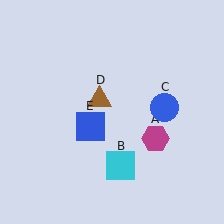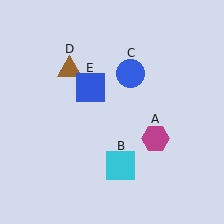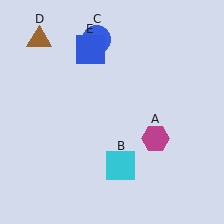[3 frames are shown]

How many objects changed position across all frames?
3 objects changed position: blue circle (object C), brown triangle (object D), blue square (object E).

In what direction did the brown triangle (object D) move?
The brown triangle (object D) moved up and to the left.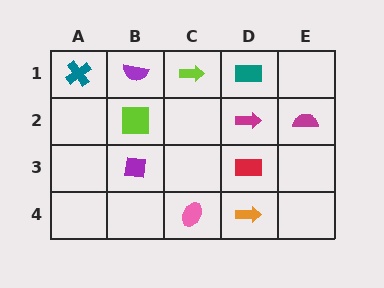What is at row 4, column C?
A pink ellipse.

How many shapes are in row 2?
3 shapes.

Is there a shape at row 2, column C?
No, that cell is empty.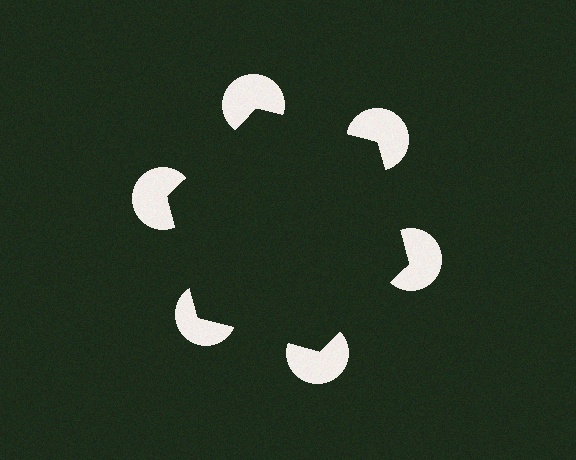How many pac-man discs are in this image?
There are 6 — one at each vertex of the illusory hexagon.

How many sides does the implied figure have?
6 sides.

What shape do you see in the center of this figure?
An illusory hexagon — its edges are inferred from the aligned wedge cuts in the pac-man discs, not physically drawn.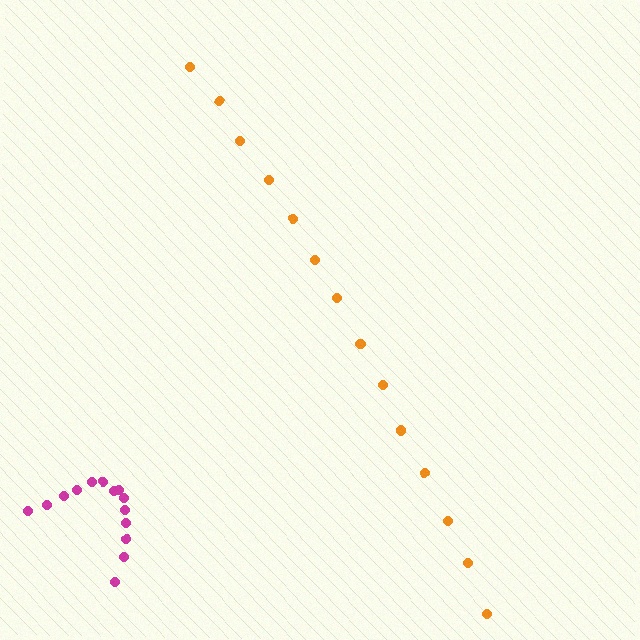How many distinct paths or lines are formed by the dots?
There are 2 distinct paths.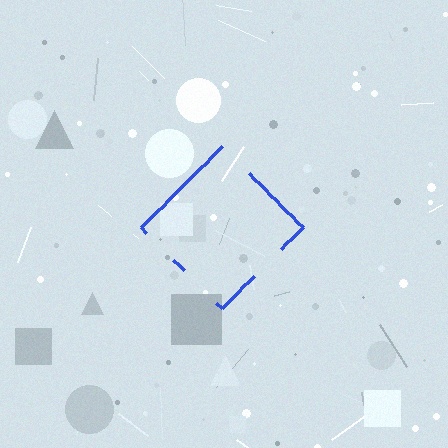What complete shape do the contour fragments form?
The contour fragments form a diamond.